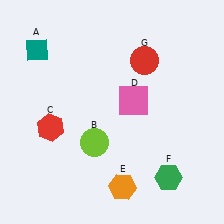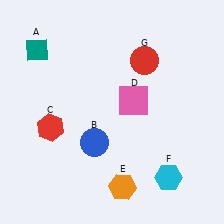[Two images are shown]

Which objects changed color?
B changed from lime to blue. F changed from green to cyan.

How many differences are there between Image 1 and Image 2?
There are 2 differences between the two images.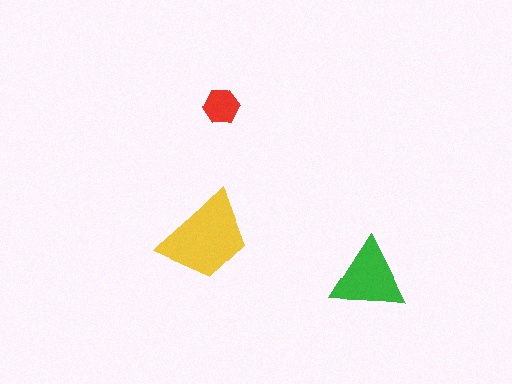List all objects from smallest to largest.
The red hexagon, the green triangle, the yellow trapezoid.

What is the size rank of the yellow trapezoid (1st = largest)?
1st.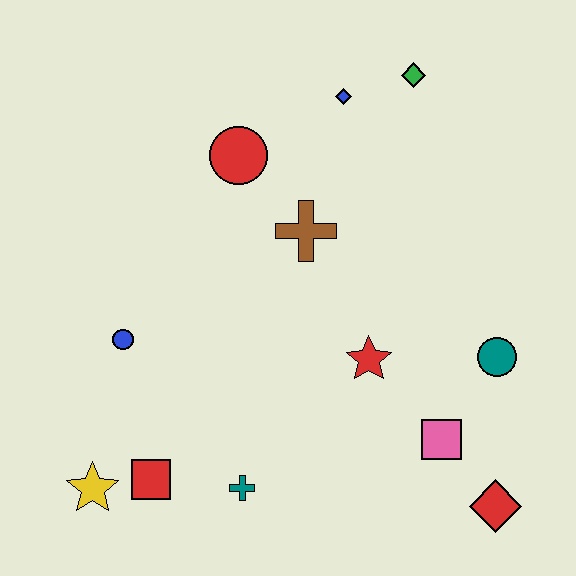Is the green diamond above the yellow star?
Yes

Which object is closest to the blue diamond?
The green diamond is closest to the blue diamond.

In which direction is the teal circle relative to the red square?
The teal circle is to the right of the red square.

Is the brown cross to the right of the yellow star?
Yes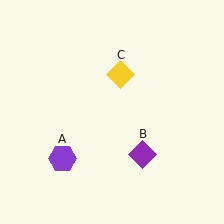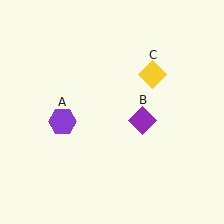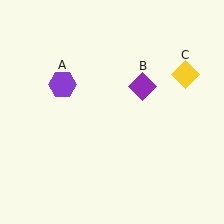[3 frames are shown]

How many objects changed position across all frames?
3 objects changed position: purple hexagon (object A), purple diamond (object B), yellow diamond (object C).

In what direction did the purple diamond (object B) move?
The purple diamond (object B) moved up.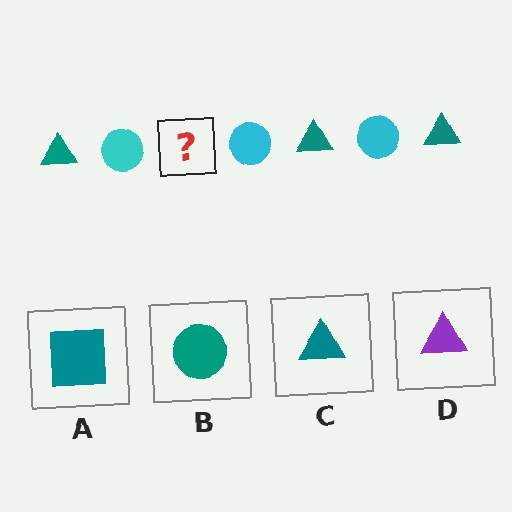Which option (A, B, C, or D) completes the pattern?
C.